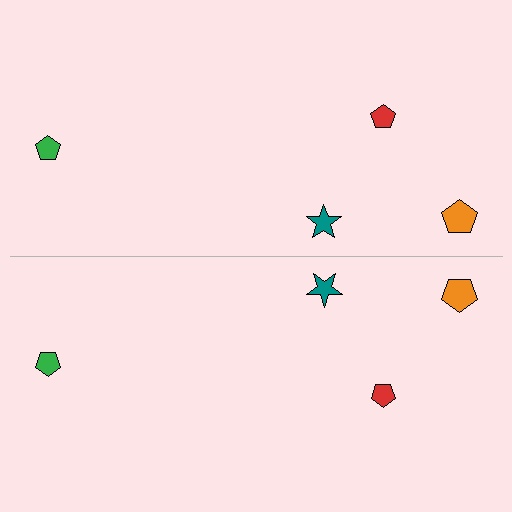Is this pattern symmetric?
Yes, this pattern has bilateral (reflection) symmetry.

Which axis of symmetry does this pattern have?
The pattern has a horizontal axis of symmetry running through the center of the image.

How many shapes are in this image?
There are 8 shapes in this image.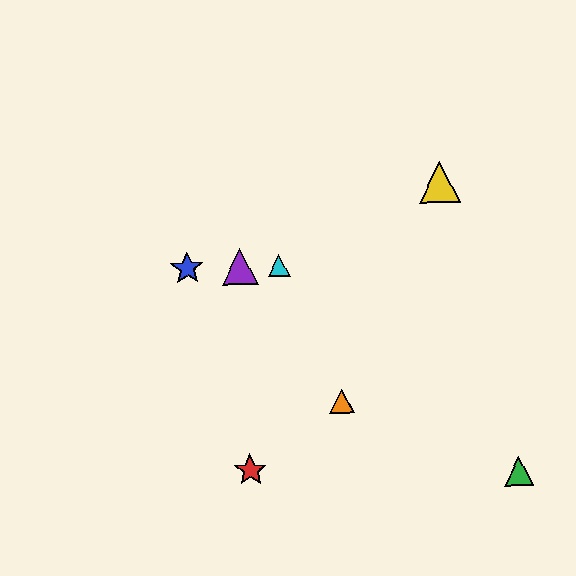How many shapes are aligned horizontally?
3 shapes (the blue star, the purple triangle, the cyan triangle) are aligned horizontally.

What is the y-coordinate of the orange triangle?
The orange triangle is at y≈401.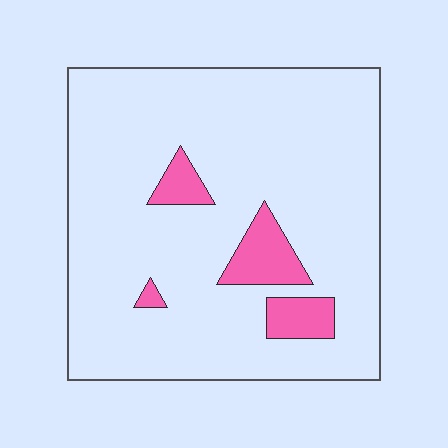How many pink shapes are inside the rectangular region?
4.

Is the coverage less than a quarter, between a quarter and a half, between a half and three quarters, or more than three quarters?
Less than a quarter.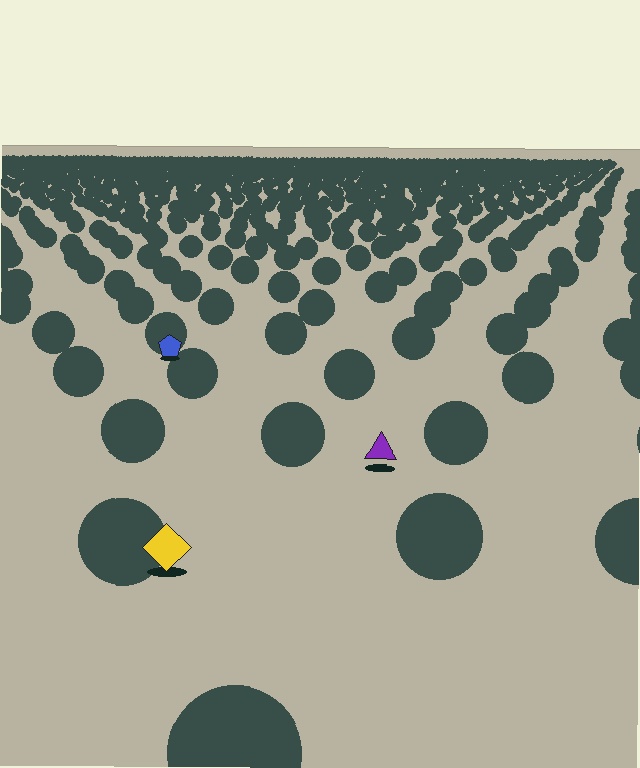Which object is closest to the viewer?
The yellow diamond is closest. The texture marks near it are larger and more spread out.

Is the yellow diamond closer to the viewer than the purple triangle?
Yes. The yellow diamond is closer — you can tell from the texture gradient: the ground texture is coarser near it.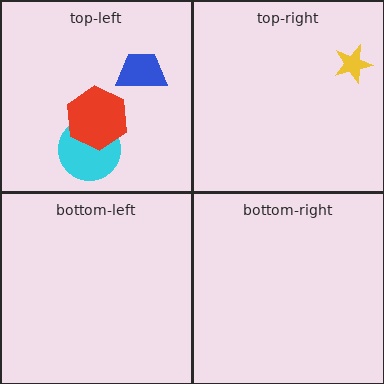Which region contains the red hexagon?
The top-left region.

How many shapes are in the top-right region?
1.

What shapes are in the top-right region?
The yellow star.